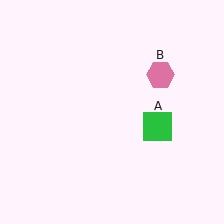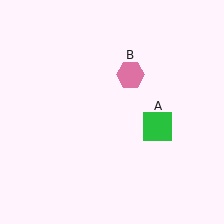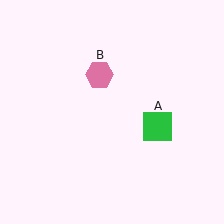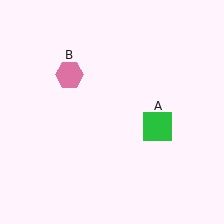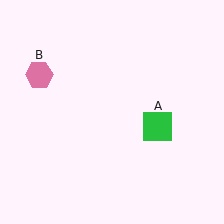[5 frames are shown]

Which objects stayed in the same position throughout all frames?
Green square (object A) remained stationary.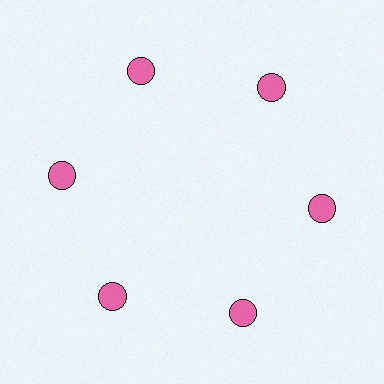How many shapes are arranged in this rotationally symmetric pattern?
There are 6 shapes, arranged in 6 groups of 1.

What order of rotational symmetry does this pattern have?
This pattern has 6-fold rotational symmetry.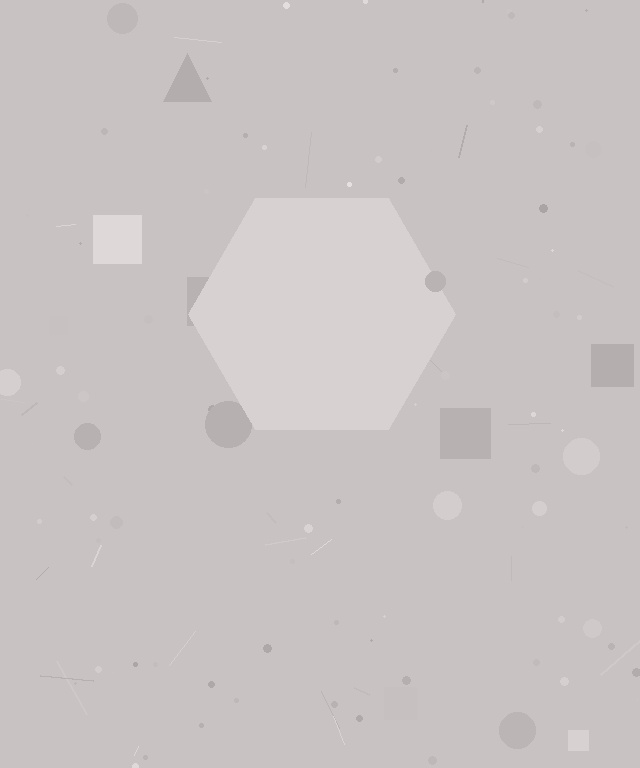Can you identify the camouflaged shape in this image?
The camouflaged shape is a hexagon.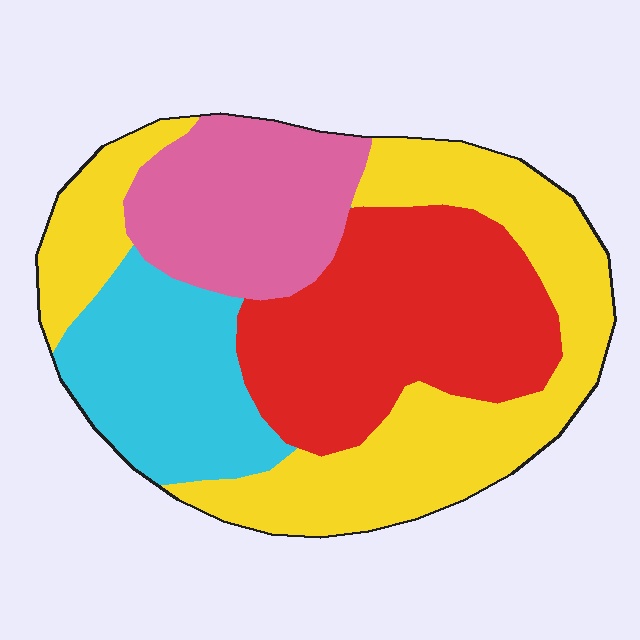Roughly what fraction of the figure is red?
Red takes up about one quarter (1/4) of the figure.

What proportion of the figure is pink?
Pink covers 18% of the figure.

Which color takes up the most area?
Yellow, at roughly 35%.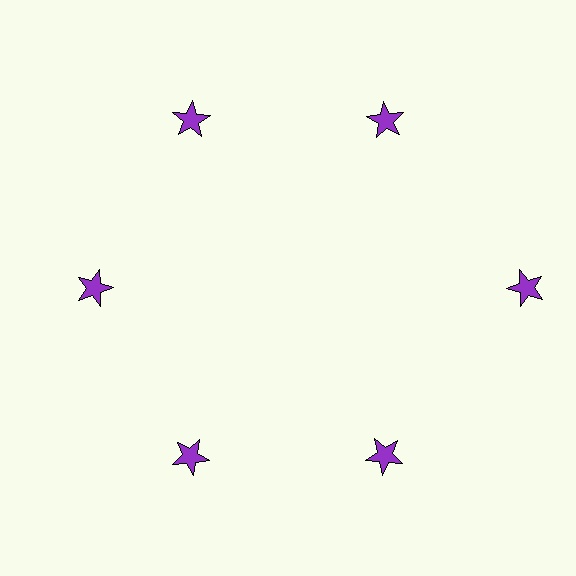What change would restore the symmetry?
The symmetry would be restored by moving it inward, back onto the ring so that all 6 stars sit at equal angles and equal distance from the center.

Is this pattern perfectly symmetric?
No. The 6 purple stars are arranged in a ring, but one element near the 3 o'clock position is pushed outward from the center, breaking the 6-fold rotational symmetry.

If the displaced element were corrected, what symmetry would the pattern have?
It would have 6-fold rotational symmetry — the pattern would map onto itself every 60 degrees.